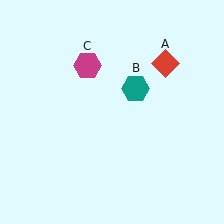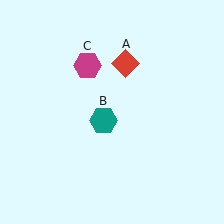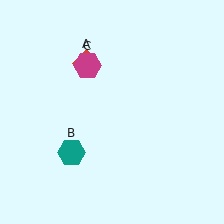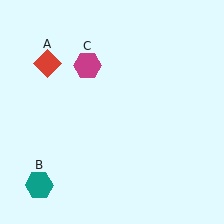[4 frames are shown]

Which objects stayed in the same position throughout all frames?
Magenta hexagon (object C) remained stationary.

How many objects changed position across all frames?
2 objects changed position: red diamond (object A), teal hexagon (object B).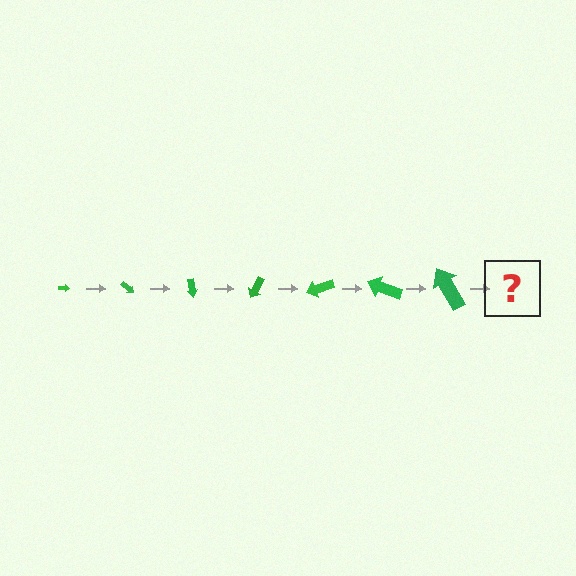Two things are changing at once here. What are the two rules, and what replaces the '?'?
The two rules are that the arrow grows larger each step and it rotates 40 degrees each step. The '?' should be an arrow, larger than the previous one and rotated 280 degrees from the start.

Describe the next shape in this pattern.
It should be an arrow, larger than the previous one and rotated 280 degrees from the start.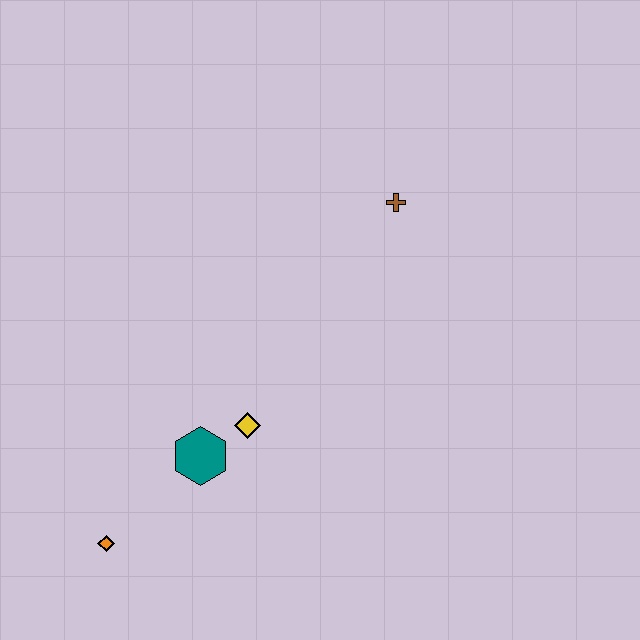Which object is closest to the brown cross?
The yellow diamond is closest to the brown cross.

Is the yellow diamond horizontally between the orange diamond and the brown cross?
Yes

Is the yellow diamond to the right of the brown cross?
No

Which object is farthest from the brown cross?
The orange diamond is farthest from the brown cross.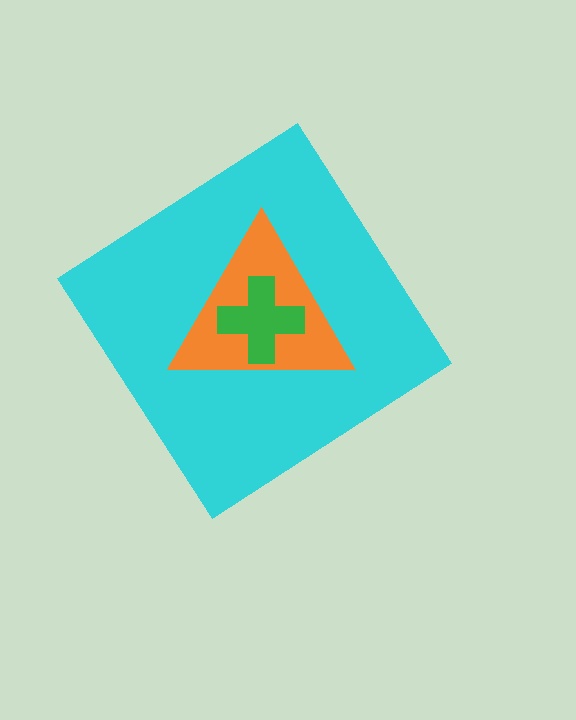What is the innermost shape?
The green cross.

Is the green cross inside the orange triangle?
Yes.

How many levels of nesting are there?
3.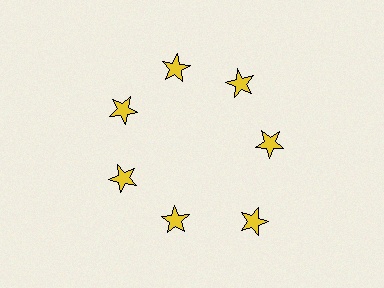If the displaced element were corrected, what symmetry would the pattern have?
It would have 7-fold rotational symmetry — the pattern would map onto itself every 51 degrees.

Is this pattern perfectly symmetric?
No. The 7 yellow stars are arranged in a ring, but one element near the 5 o'clock position is pushed outward from the center, breaking the 7-fold rotational symmetry.